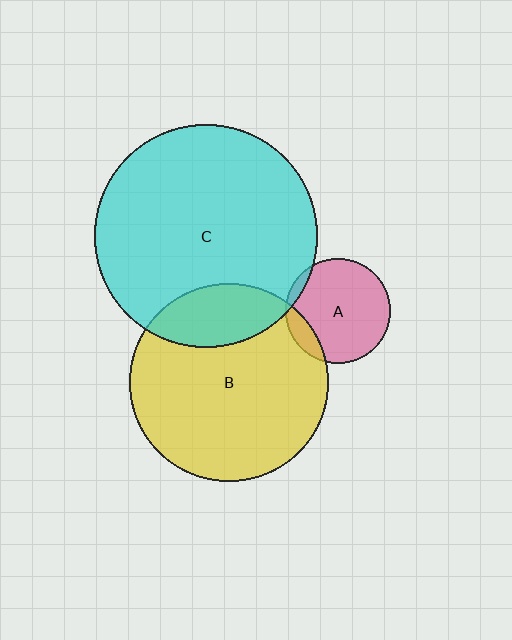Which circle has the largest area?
Circle C (cyan).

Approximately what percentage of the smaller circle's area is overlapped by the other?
Approximately 20%.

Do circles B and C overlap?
Yes.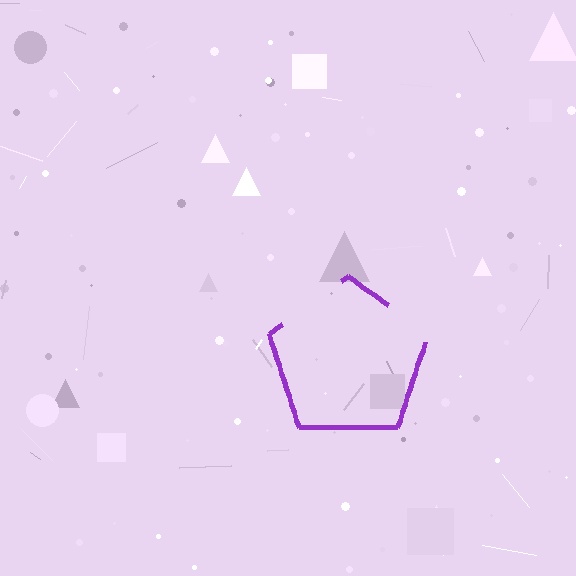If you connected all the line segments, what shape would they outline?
They would outline a pentagon.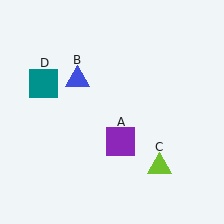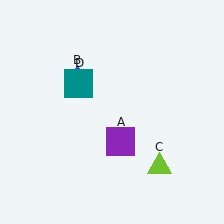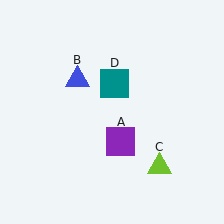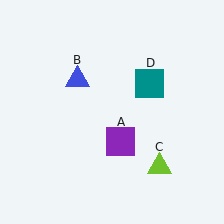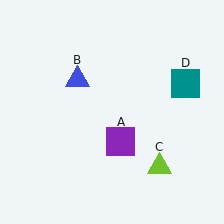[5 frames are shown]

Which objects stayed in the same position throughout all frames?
Purple square (object A) and blue triangle (object B) and lime triangle (object C) remained stationary.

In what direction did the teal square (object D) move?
The teal square (object D) moved right.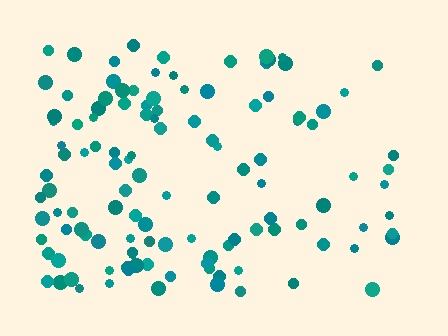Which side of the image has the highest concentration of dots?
The left.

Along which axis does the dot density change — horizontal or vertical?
Horizontal.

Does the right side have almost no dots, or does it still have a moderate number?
Still a moderate number, just noticeably fewer than the left.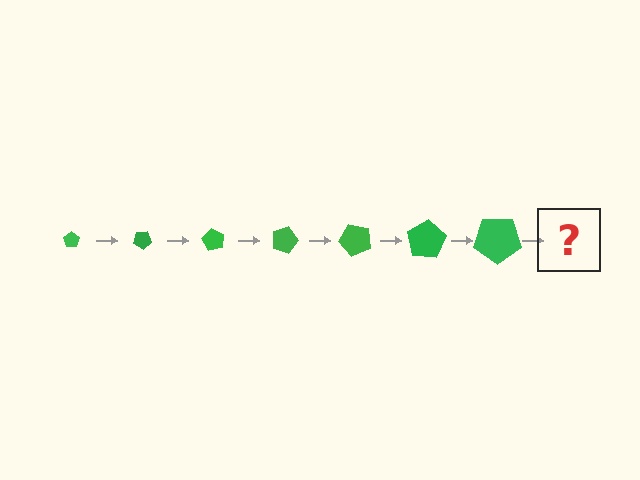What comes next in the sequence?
The next element should be a pentagon, larger than the previous one and rotated 210 degrees from the start.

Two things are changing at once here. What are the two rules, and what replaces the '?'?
The two rules are that the pentagon grows larger each step and it rotates 30 degrees each step. The '?' should be a pentagon, larger than the previous one and rotated 210 degrees from the start.